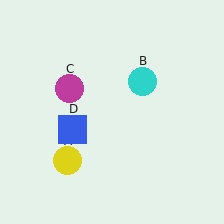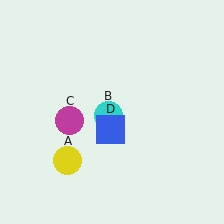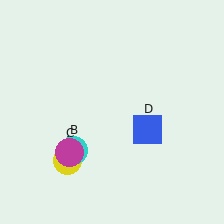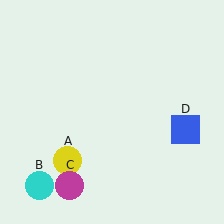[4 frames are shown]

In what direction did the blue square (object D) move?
The blue square (object D) moved right.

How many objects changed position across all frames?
3 objects changed position: cyan circle (object B), magenta circle (object C), blue square (object D).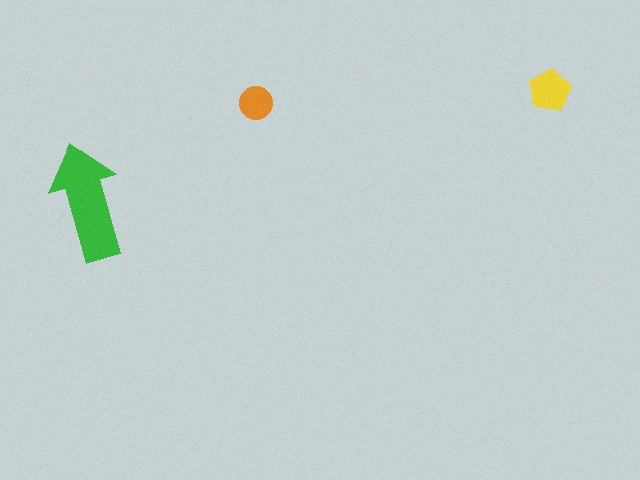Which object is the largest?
The green arrow.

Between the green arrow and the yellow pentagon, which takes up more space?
The green arrow.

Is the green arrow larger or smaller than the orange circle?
Larger.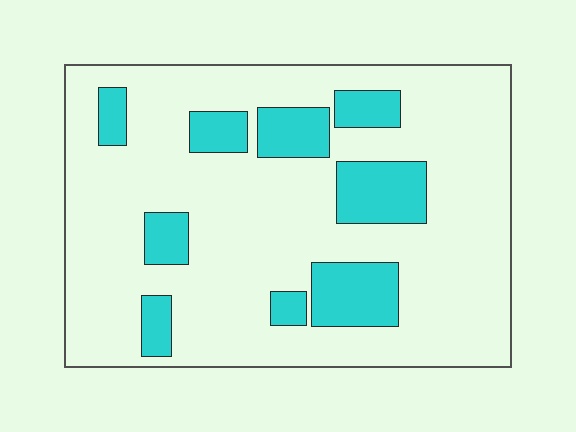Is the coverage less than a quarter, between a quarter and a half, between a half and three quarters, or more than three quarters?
Less than a quarter.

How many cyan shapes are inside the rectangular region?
9.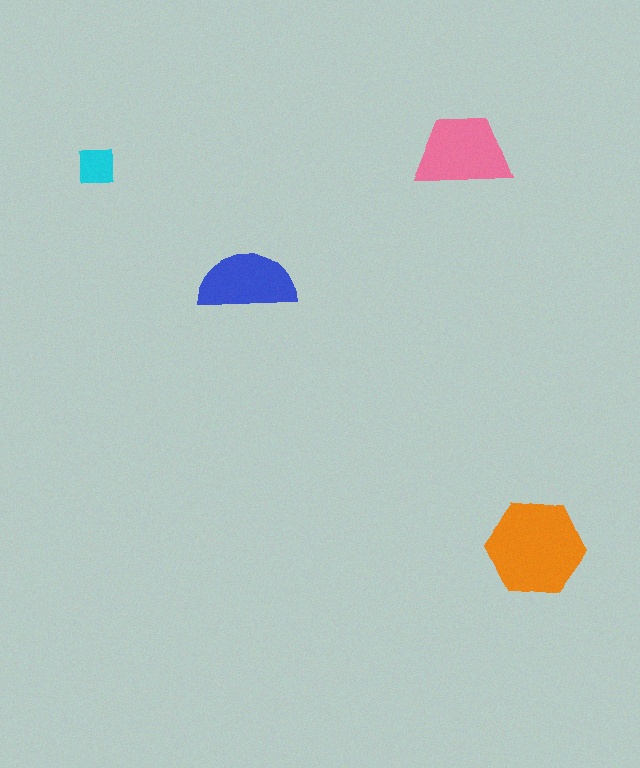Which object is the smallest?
The cyan square.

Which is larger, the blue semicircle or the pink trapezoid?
The pink trapezoid.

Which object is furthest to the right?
The orange hexagon is rightmost.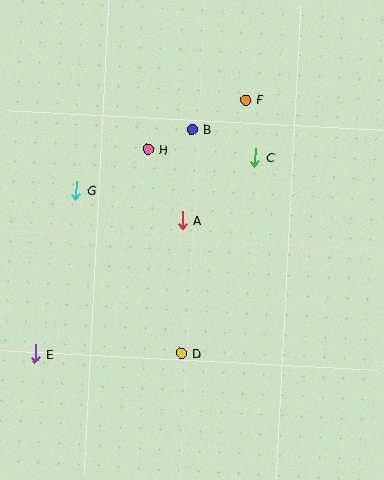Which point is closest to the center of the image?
Point A at (182, 220) is closest to the center.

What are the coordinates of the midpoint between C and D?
The midpoint between C and D is at (218, 255).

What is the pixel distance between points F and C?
The distance between F and C is 59 pixels.